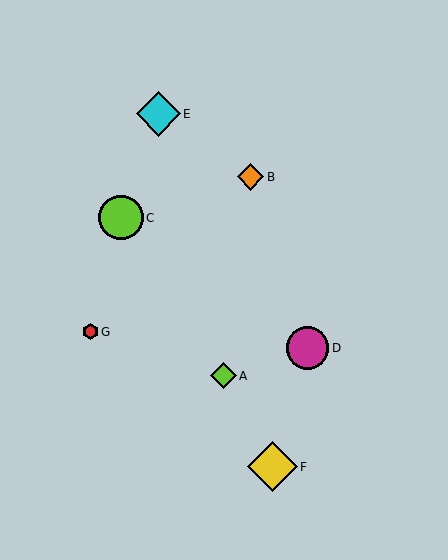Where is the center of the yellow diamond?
The center of the yellow diamond is at (272, 467).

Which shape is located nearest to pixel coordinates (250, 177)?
The orange diamond (labeled B) at (250, 177) is nearest to that location.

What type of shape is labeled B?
Shape B is an orange diamond.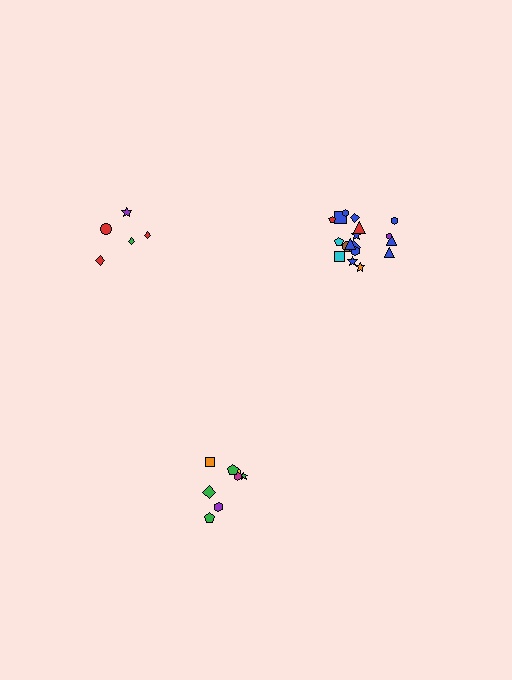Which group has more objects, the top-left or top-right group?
The top-right group.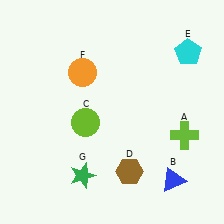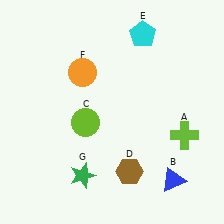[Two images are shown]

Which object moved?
The cyan pentagon (E) moved left.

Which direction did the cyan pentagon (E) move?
The cyan pentagon (E) moved left.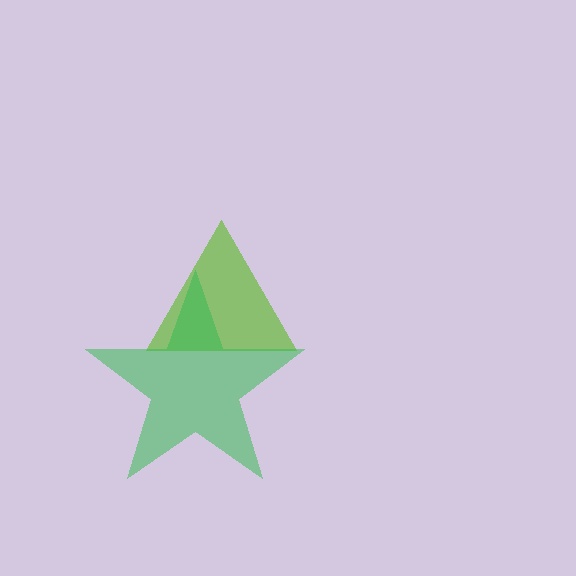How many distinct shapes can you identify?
There are 2 distinct shapes: a lime triangle, a green star.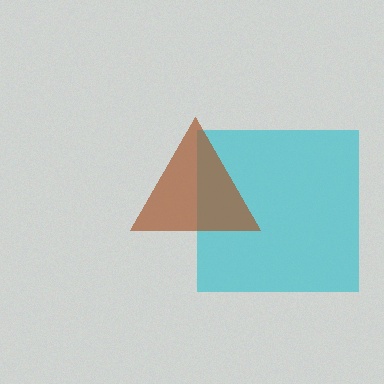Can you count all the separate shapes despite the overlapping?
Yes, there are 2 separate shapes.